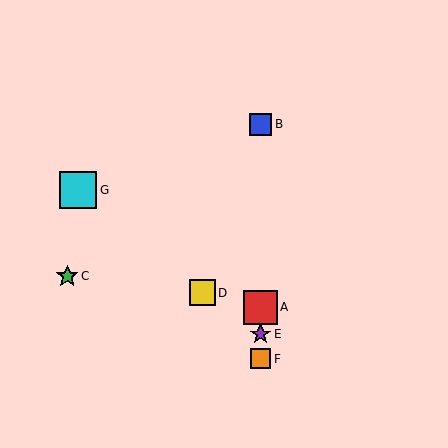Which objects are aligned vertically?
Objects A, B, E, F are aligned vertically.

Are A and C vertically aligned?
No, A is at x≈260 and C is at x≈67.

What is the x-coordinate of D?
Object D is at x≈202.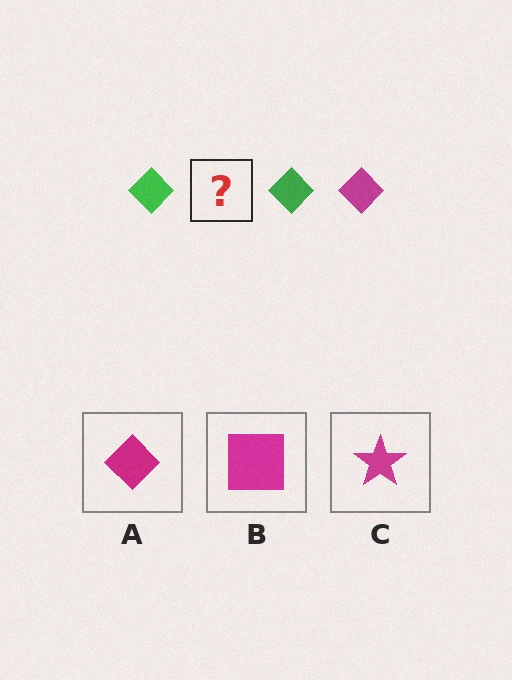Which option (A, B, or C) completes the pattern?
A.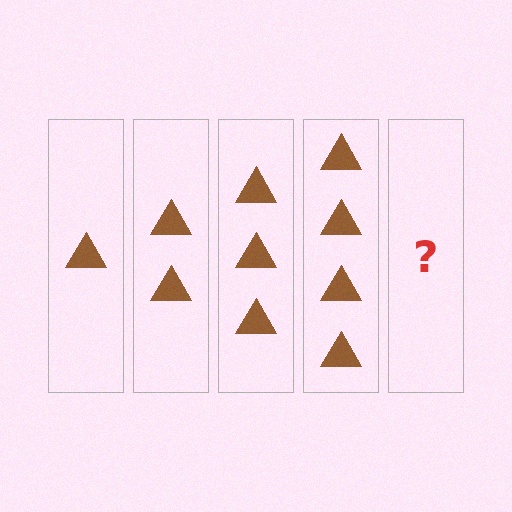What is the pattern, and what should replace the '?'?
The pattern is that each step adds one more triangle. The '?' should be 5 triangles.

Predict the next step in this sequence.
The next step is 5 triangles.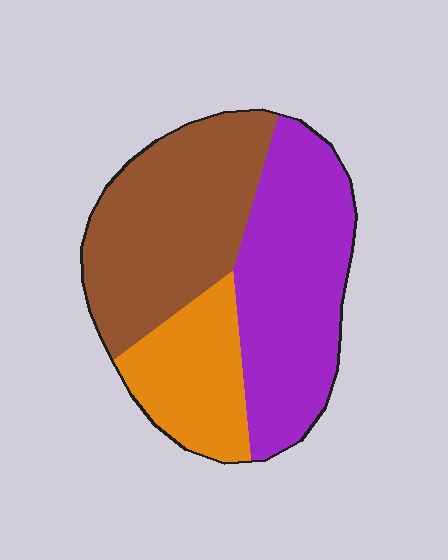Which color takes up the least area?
Orange, at roughly 20%.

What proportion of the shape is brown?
Brown takes up about two fifths (2/5) of the shape.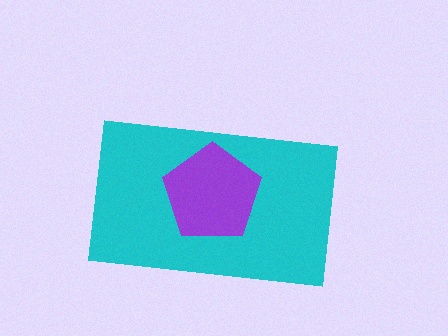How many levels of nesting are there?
2.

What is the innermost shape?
The purple pentagon.